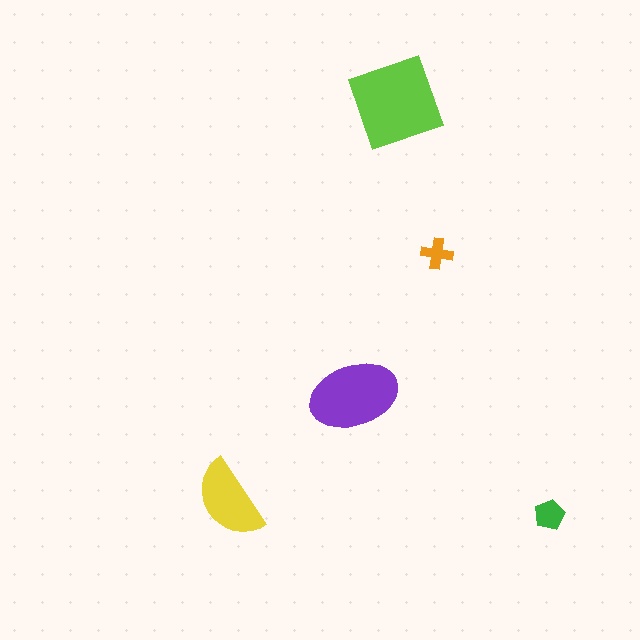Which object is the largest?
The lime diamond.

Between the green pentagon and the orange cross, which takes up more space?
The green pentagon.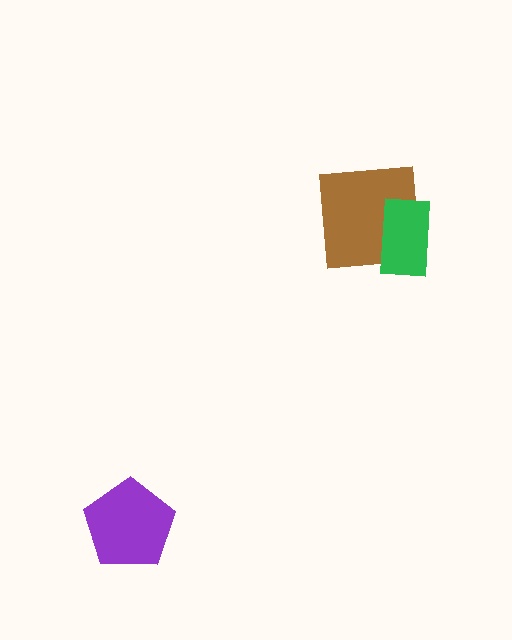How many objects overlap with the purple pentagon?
0 objects overlap with the purple pentagon.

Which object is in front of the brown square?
The green rectangle is in front of the brown square.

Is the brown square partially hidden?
Yes, it is partially covered by another shape.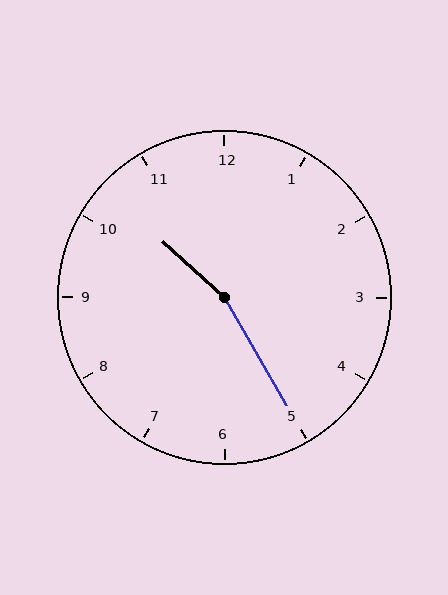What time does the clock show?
10:25.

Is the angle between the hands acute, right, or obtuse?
It is obtuse.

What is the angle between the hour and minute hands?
Approximately 162 degrees.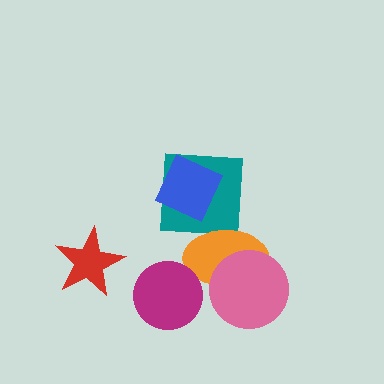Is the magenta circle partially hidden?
No, no other shape covers it.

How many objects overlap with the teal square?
2 objects overlap with the teal square.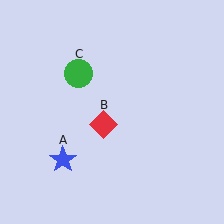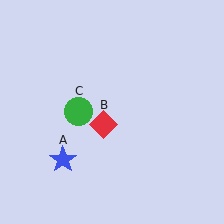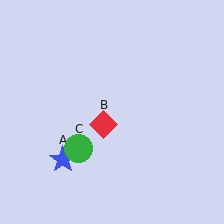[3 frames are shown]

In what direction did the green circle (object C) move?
The green circle (object C) moved down.